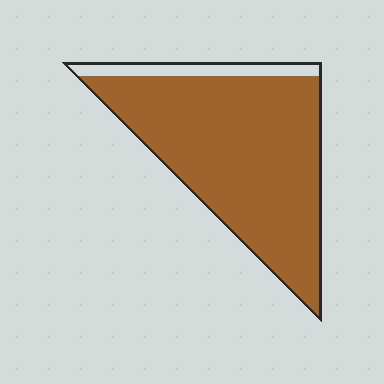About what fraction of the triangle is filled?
About nine tenths (9/10).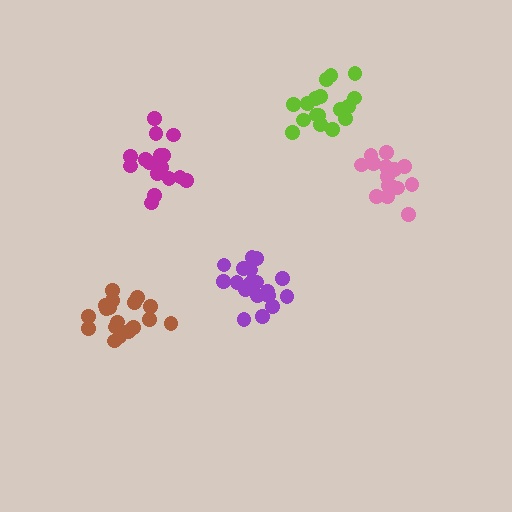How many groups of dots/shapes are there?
There are 5 groups.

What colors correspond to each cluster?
The clusters are colored: pink, magenta, brown, purple, lime.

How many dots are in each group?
Group 1: 15 dots, Group 2: 17 dots, Group 3: 19 dots, Group 4: 20 dots, Group 5: 17 dots (88 total).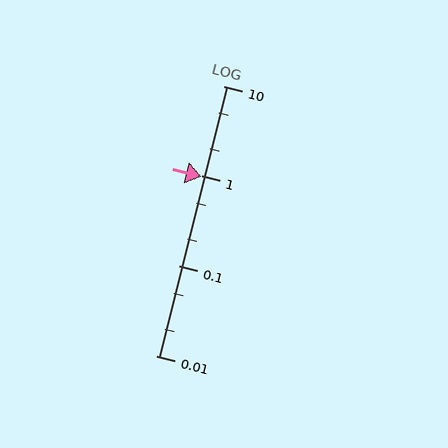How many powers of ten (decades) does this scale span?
The scale spans 3 decades, from 0.01 to 10.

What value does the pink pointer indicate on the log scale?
The pointer indicates approximately 0.98.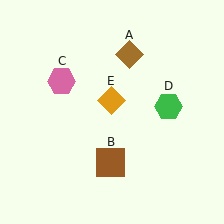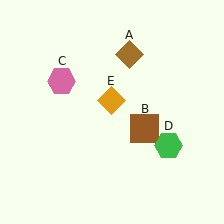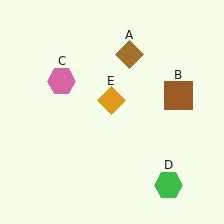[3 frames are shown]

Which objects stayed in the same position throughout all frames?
Brown diamond (object A) and pink hexagon (object C) and orange diamond (object E) remained stationary.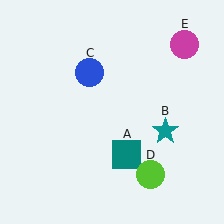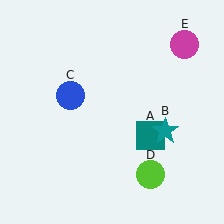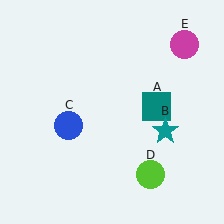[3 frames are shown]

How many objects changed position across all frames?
2 objects changed position: teal square (object A), blue circle (object C).